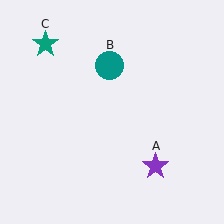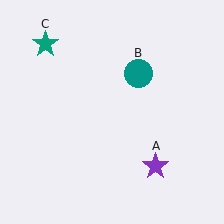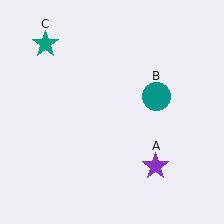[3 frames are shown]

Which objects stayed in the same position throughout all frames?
Purple star (object A) and teal star (object C) remained stationary.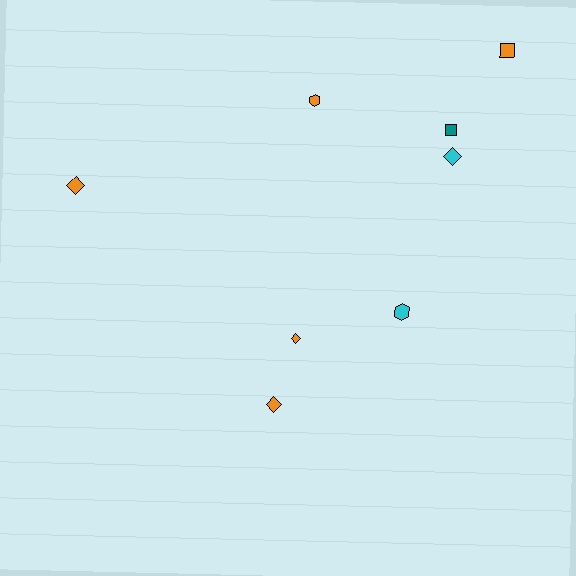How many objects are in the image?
There are 8 objects.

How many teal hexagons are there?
There are no teal hexagons.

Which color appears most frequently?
Orange, with 5 objects.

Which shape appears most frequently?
Diamond, with 4 objects.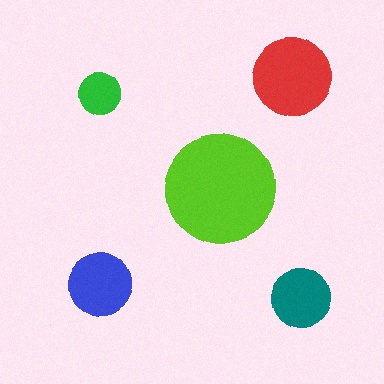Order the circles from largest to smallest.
the lime one, the red one, the blue one, the teal one, the green one.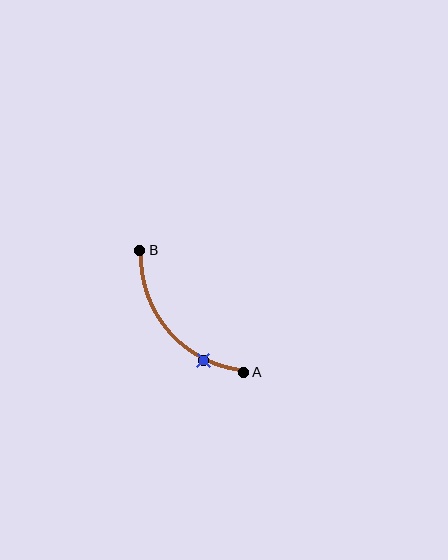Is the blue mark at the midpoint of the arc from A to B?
No. The blue mark lies on the arc but is closer to endpoint A. The arc midpoint would be at the point on the curve equidistant along the arc from both A and B.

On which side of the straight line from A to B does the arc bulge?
The arc bulges below and to the left of the straight line connecting A and B.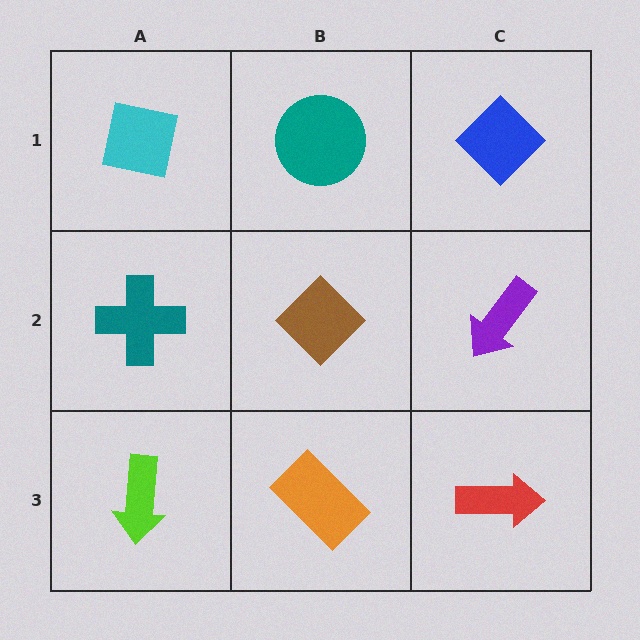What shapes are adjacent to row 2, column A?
A cyan square (row 1, column A), a lime arrow (row 3, column A), a brown diamond (row 2, column B).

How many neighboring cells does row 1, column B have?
3.